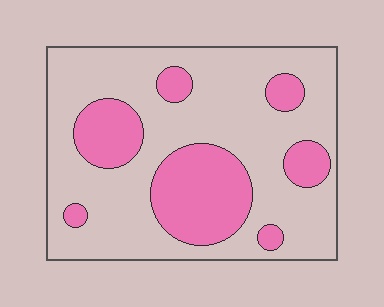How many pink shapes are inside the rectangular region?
7.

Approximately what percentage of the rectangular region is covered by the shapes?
Approximately 30%.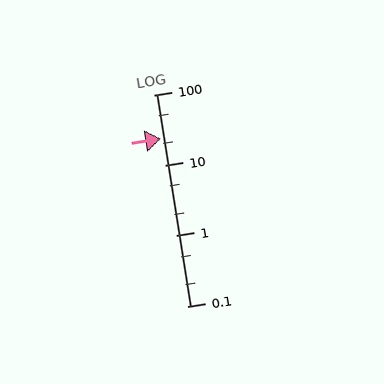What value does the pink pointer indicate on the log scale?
The pointer indicates approximately 24.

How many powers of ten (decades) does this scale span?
The scale spans 3 decades, from 0.1 to 100.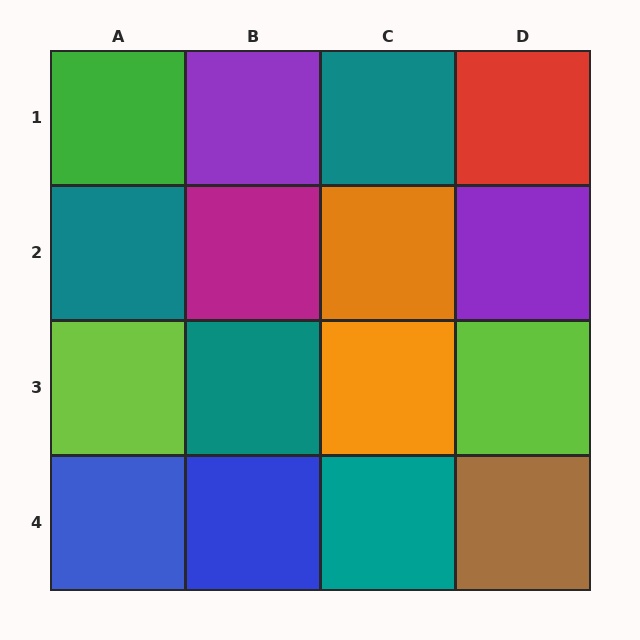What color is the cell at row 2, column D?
Purple.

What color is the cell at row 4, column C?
Teal.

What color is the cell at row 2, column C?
Orange.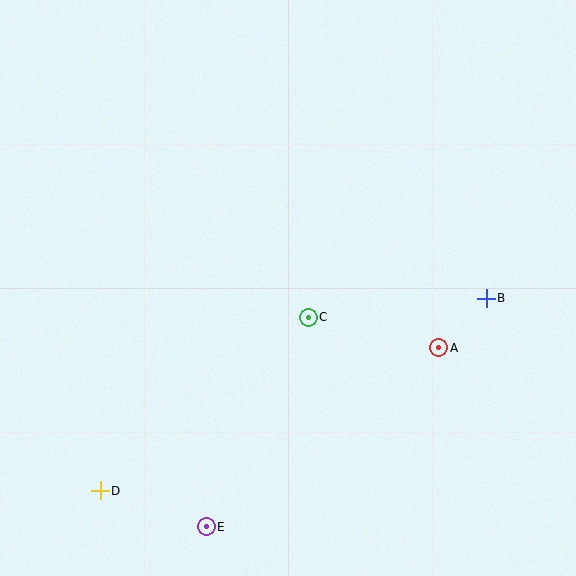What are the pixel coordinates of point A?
Point A is at (439, 348).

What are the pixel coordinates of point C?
Point C is at (308, 317).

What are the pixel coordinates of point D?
Point D is at (100, 491).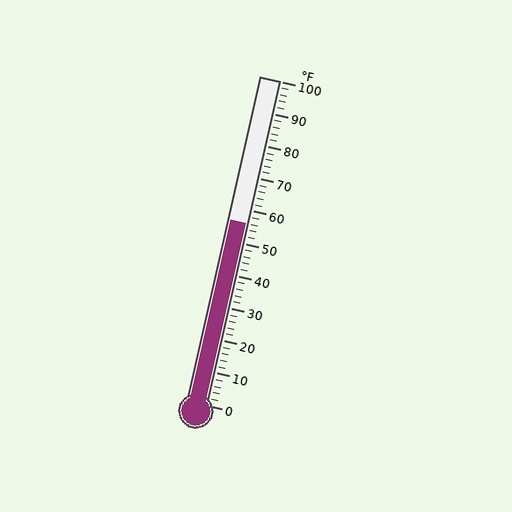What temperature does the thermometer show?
The thermometer shows approximately 56°F.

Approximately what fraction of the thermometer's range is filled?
The thermometer is filled to approximately 55% of its range.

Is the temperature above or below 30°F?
The temperature is above 30°F.